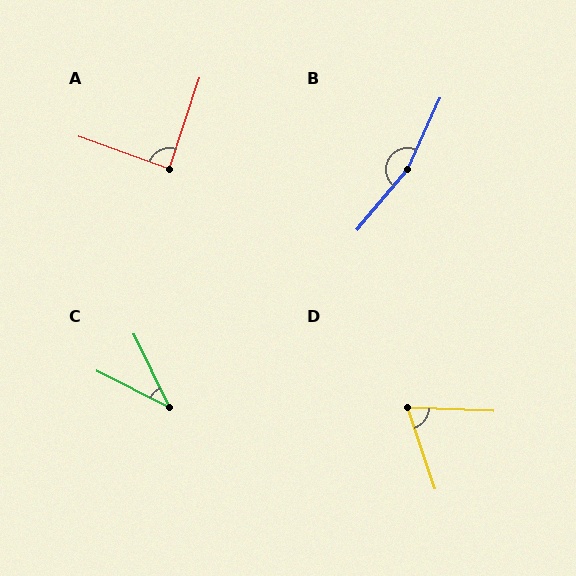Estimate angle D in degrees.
Approximately 69 degrees.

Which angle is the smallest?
C, at approximately 38 degrees.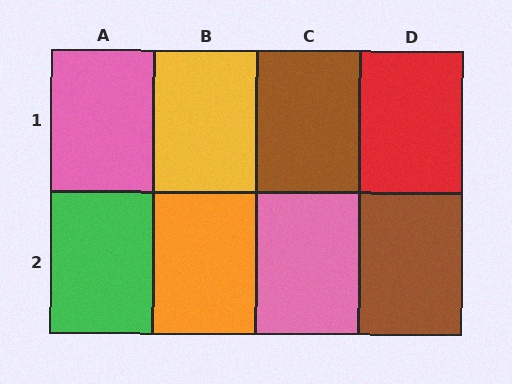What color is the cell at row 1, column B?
Yellow.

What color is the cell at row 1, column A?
Pink.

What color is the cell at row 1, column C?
Brown.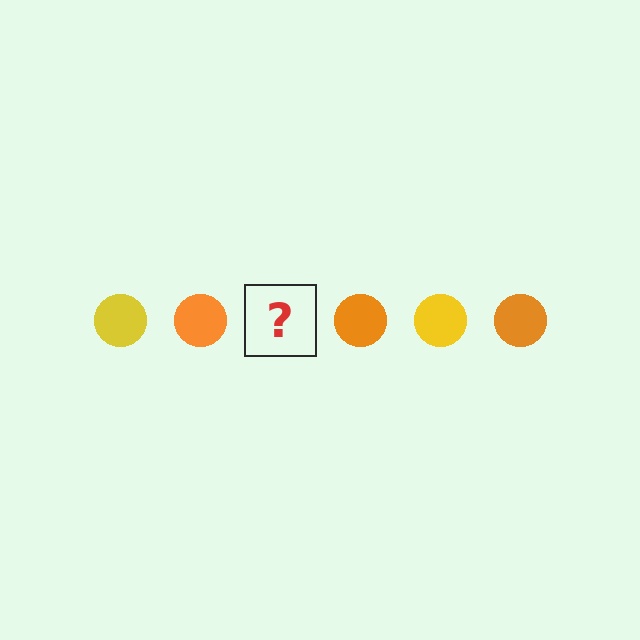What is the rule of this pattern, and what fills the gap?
The rule is that the pattern cycles through yellow, orange circles. The gap should be filled with a yellow circle.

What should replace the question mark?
The question mark should be replaced with a yellow circle.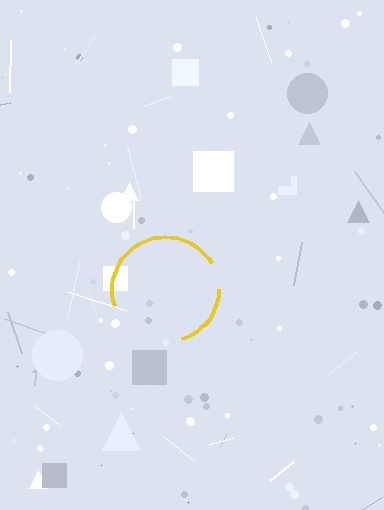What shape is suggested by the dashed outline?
The dashed outline suggests a circle.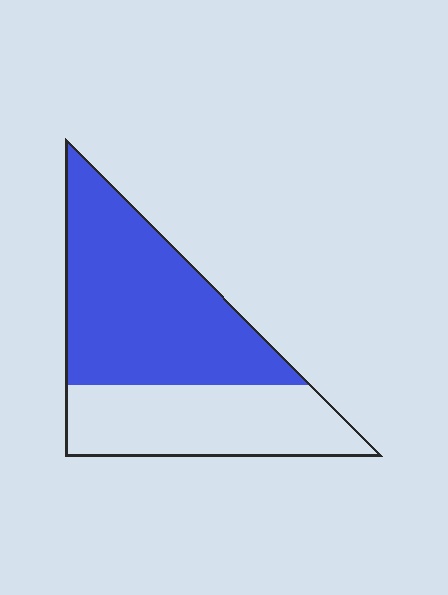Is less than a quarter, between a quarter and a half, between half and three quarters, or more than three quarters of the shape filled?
Between half and three quarters.